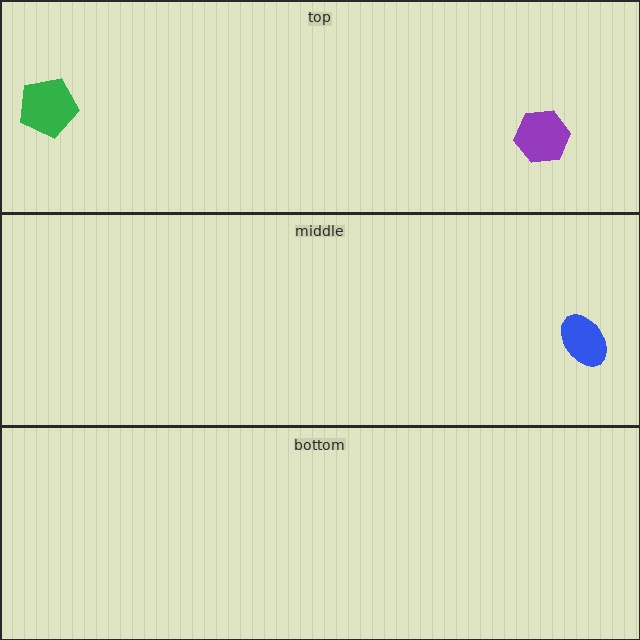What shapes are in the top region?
The green pentagon, the purple hexagon.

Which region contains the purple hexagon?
The top region.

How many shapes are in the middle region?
1.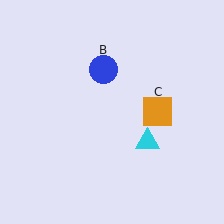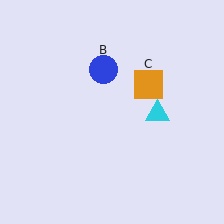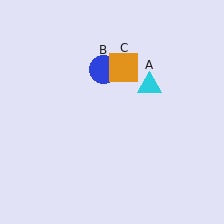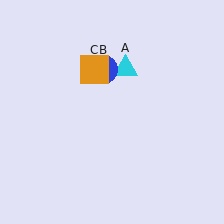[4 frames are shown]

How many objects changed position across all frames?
2 objects changed position: cyan triangle (object A), orange square (object C).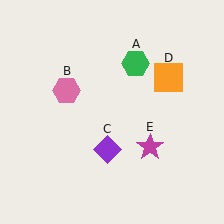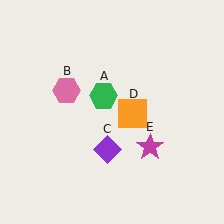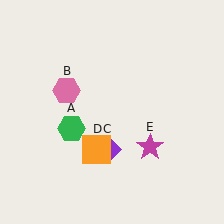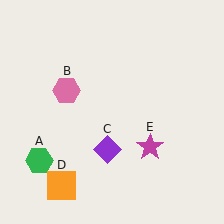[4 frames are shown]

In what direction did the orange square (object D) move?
The orange square (object D) moved down and to the left.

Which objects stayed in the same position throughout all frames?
Pink hexagon (object B) and purple diamond (object C) and magenta star (object E) remained stationary.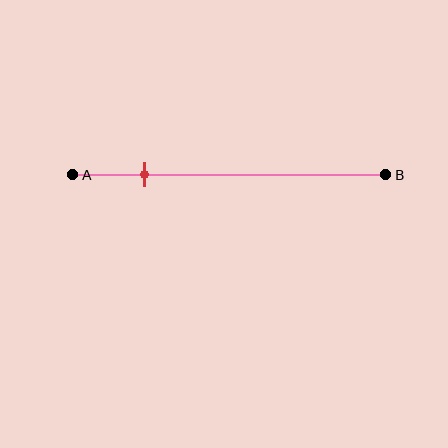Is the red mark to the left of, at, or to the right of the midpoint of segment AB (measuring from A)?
The red mark is to the left of the midpoint of segment AB.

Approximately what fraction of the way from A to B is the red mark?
The red mark is approximately 25% of the way from A to B.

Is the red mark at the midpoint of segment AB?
No, the mark is at about 25% from A, not at the 50% midpoint.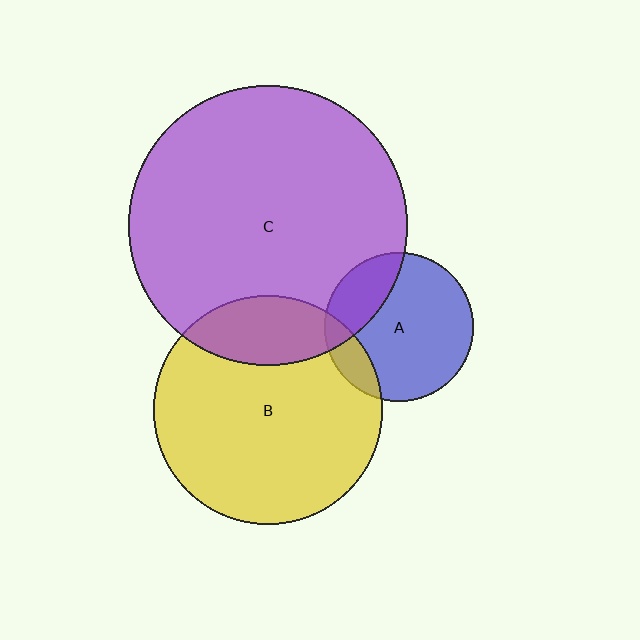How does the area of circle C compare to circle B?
Approximately 1.5 times.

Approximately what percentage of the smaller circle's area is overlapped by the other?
Approximately 25%.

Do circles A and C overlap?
Yes.